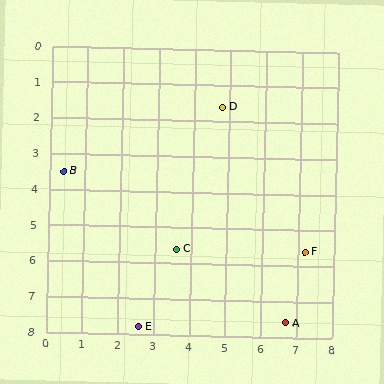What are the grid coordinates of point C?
Point C is at approximately (3.6, 5.6).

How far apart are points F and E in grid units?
Points F and E are about 5.1 grid units apart.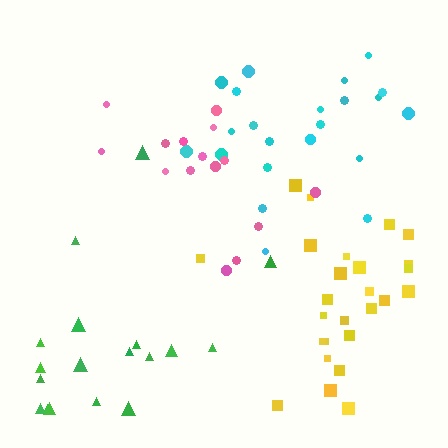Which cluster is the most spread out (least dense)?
Green.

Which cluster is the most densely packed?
Yellow.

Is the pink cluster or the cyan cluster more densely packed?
Cyan.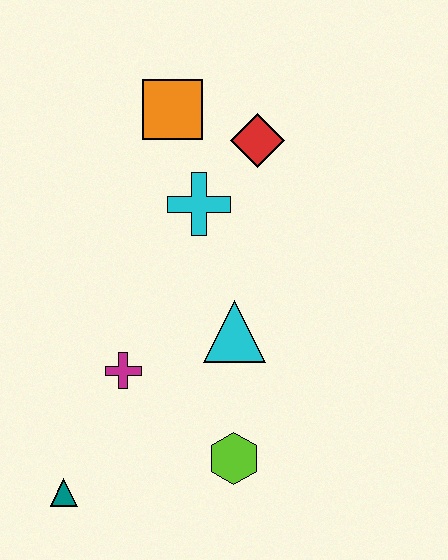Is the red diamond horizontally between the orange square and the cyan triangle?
No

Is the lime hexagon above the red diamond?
No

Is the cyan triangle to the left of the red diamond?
Yes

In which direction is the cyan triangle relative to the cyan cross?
The cyan triangle is below the cyan cross.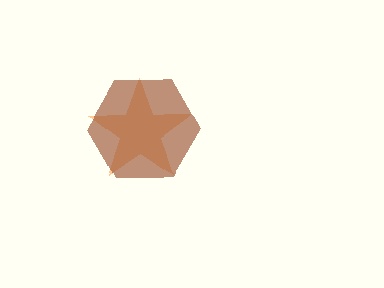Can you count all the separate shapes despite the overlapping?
Yes, there are 2 separate shapes.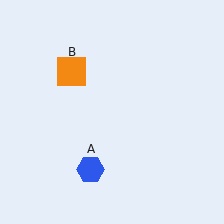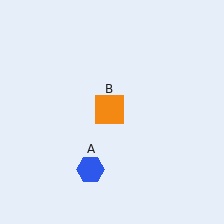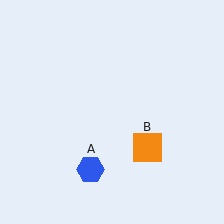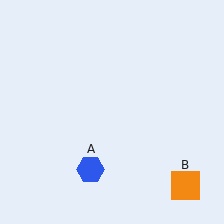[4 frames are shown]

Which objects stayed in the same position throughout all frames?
Blue hexagon (object A) remained stationary.